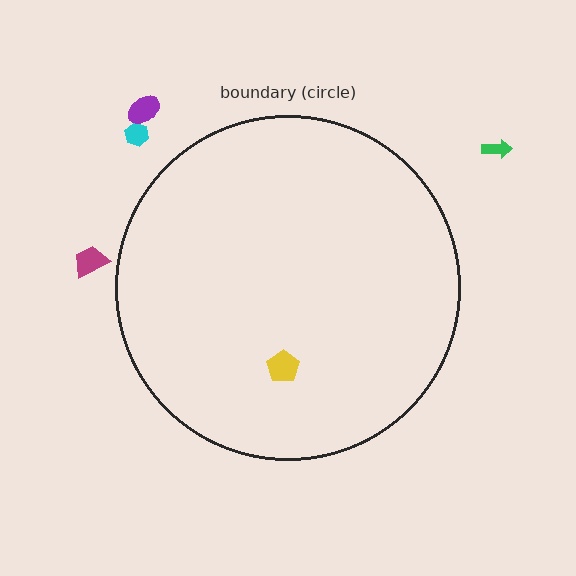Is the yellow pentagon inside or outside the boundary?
Inside.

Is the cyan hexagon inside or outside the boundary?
Outside.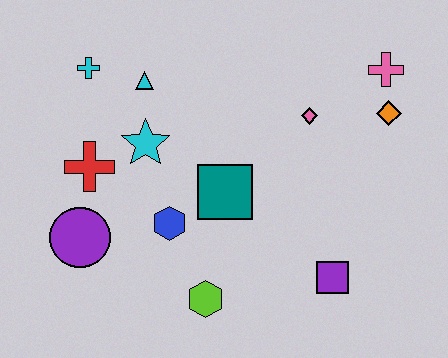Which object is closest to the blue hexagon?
The teal square is closest to the blue hexagon.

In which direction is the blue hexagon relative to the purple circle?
The blue hexagon is to the right of the purple circle.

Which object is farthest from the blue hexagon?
The pink cross is farthest from the blue hexagon.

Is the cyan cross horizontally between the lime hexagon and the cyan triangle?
No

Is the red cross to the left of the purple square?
Yes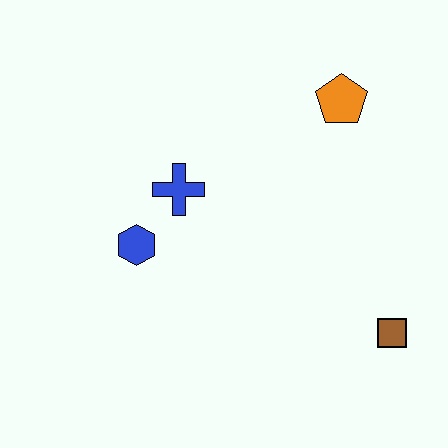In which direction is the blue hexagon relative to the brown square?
The blue hexagon is to the left of the brown square.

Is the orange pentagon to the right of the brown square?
No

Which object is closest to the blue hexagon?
The blue cross is closest to the blue hexagon.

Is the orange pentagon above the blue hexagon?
Yes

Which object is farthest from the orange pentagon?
The blue hexagon is farthest from the orange pentagon.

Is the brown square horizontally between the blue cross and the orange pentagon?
No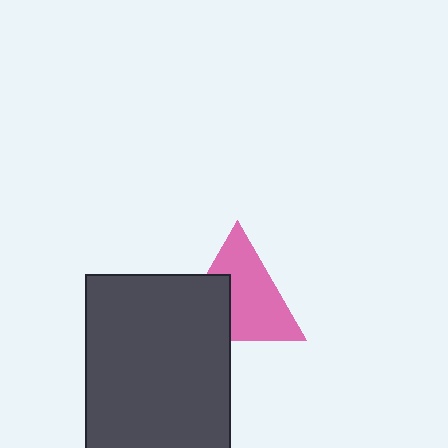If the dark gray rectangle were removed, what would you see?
You would see the complete pink triangle.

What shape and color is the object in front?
The object in front is a dark gray rectangle.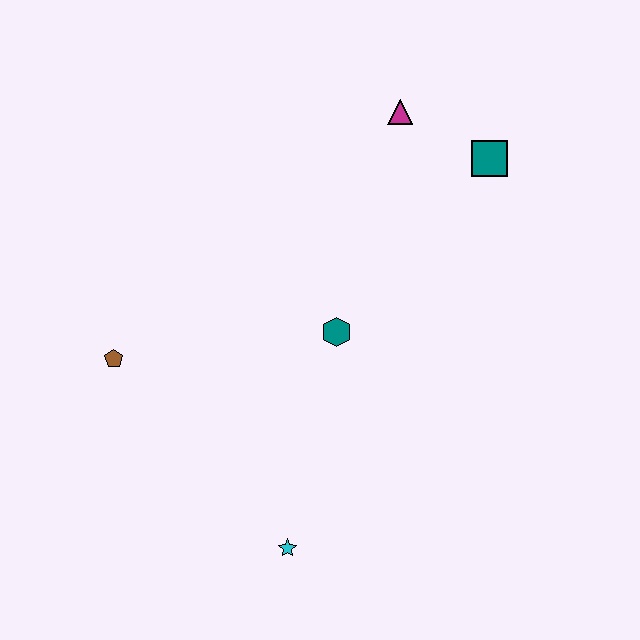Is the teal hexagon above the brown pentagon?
Yes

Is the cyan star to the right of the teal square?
No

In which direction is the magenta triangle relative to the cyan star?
The magenta triangle is above the cyan star.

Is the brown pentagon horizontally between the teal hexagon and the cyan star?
No